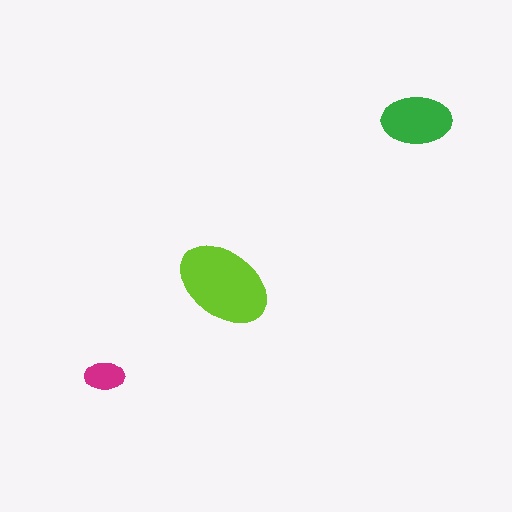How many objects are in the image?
There are 3 objects in the image.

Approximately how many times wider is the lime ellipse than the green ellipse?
About 1.5 times wider.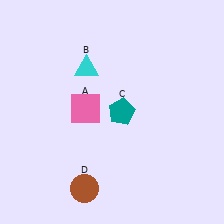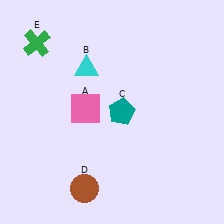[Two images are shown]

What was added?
A green cross (E) was added in Image 2.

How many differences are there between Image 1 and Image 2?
There is 1 difference between the two images.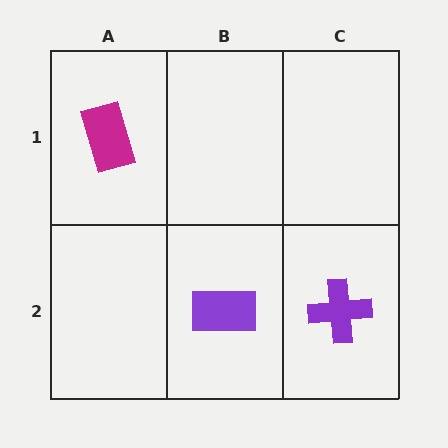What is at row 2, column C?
A purple cross.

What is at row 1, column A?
A magenta rectangle.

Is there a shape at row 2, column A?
No, that cell is empty.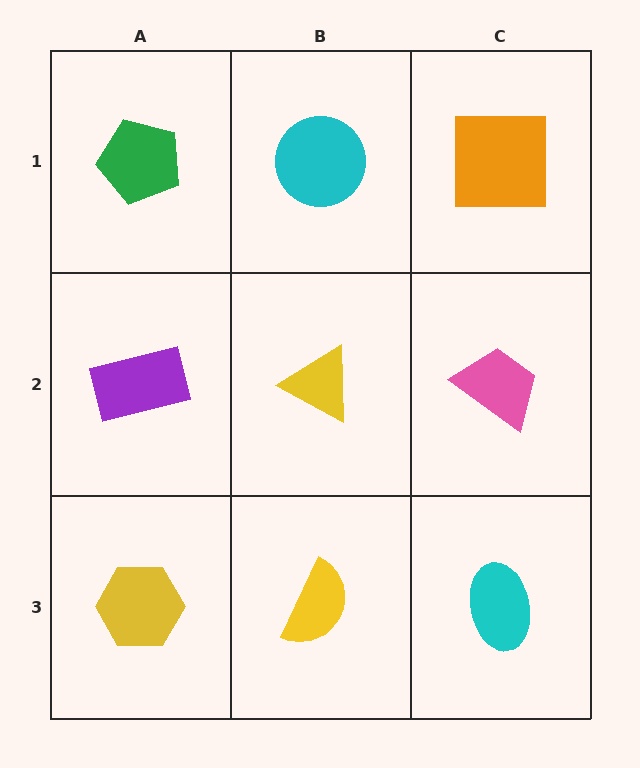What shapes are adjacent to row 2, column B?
A cyan circle (row 1, column B), a yellow semicircle (row 3, column B), a purple rectangle (row 2, column A), a pink trapezoid (row 2, column C).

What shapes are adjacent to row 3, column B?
A yellow triangle (row 2, column B), a yellow hexagon (row 3, column A), a cyan ellipse (row 3, column C).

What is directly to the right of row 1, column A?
A cyan circle.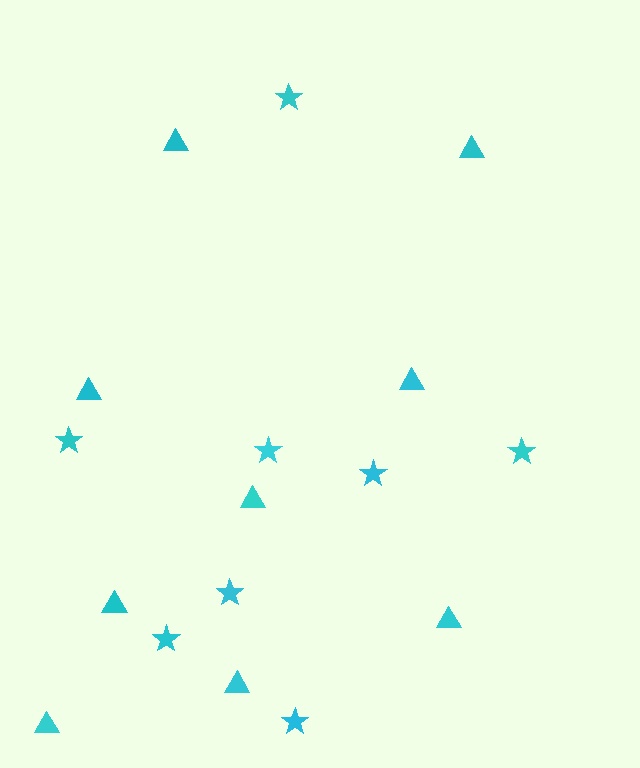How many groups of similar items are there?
There are 2 groups: one group of stars (8) and one group of triangles (9).